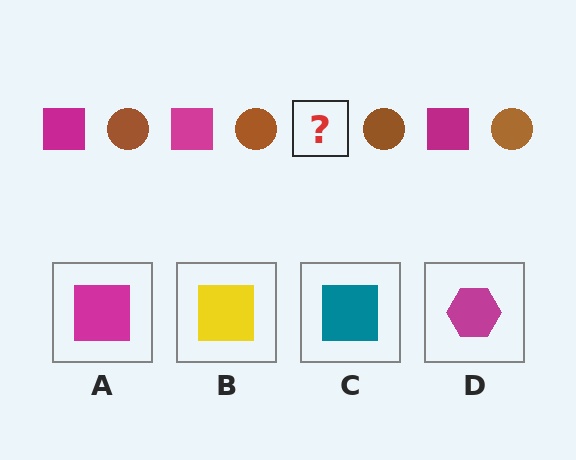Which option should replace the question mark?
Option A.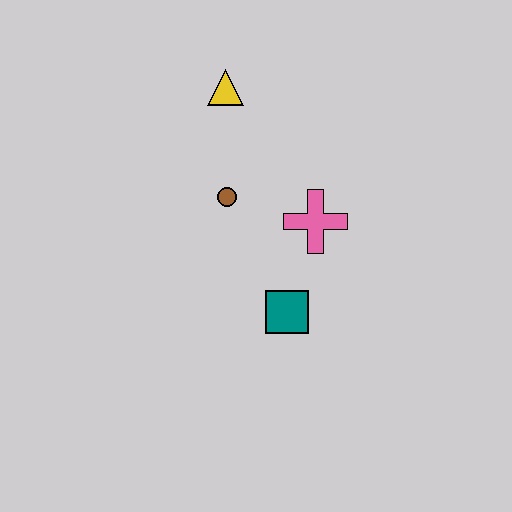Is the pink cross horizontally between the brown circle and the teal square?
No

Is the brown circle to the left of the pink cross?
Yes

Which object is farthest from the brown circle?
The teal square is farthest from the brown circle.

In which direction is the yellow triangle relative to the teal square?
The yellow triangle is above the teal square.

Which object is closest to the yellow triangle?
The brown circle is closest to the yellow triangle.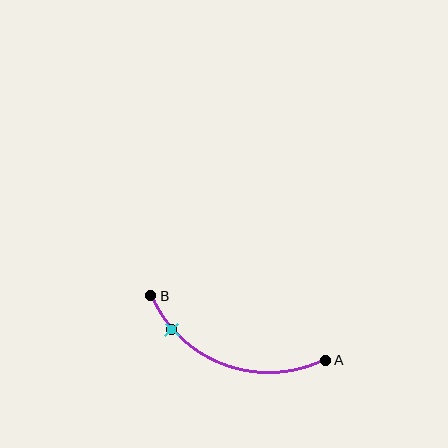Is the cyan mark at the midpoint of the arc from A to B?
No. The cyan mark lies on the arc but is closer to endpoint B. The arc midpoint would be at the point on the curve equidistant along the arc from both A and B.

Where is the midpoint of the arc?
The arc midpoint is the point on the curve farthest from the straight line joining A and B. It sits below that line.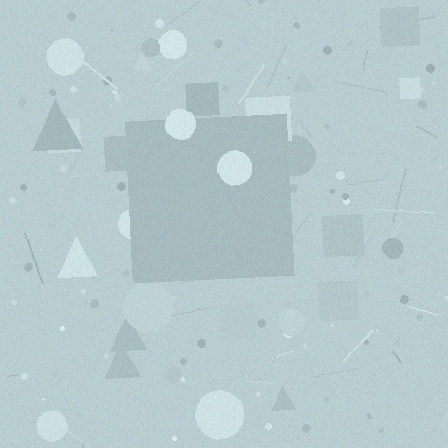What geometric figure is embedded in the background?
A square is embedded in the background.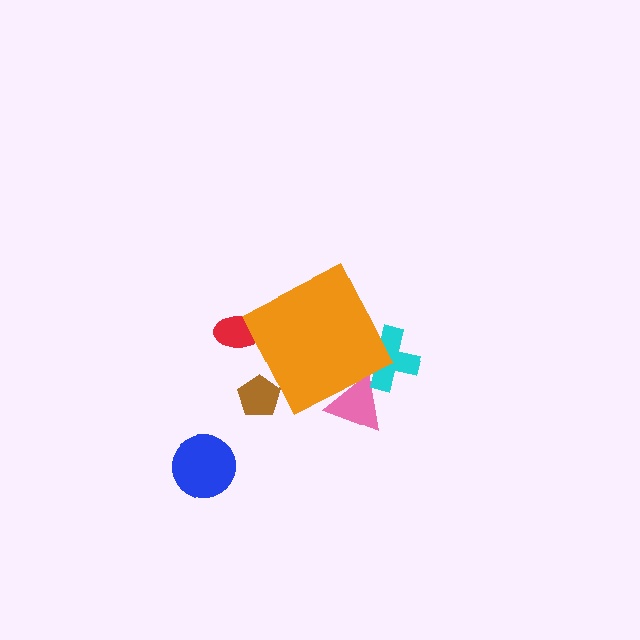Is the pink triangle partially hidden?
Yes, the pink triangle is partially hidden behind the orange diamond.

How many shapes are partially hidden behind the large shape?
4 shapes are partially hidden.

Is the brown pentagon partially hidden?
Yes, the brown pentagon is partially hidden behind the orange diamond.